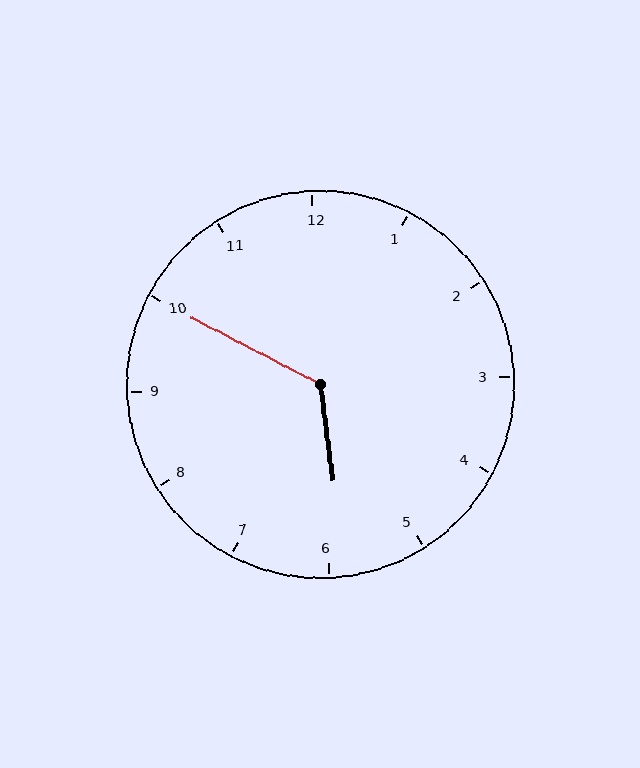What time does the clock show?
5:50.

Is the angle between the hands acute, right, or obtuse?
It is obtuse.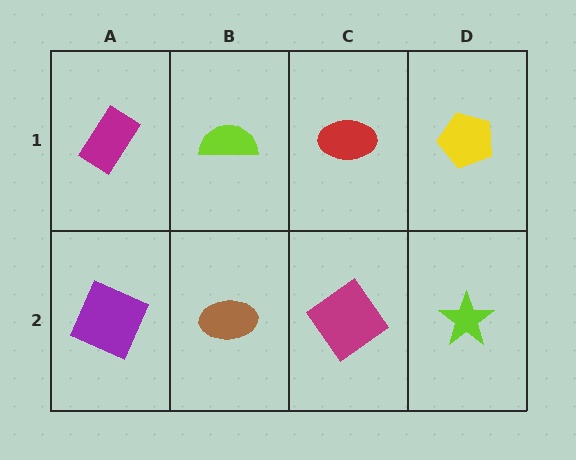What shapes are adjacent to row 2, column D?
A yellow pentagon (row 1, column D), a magenta diamond (row 2, column C).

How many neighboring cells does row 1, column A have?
2.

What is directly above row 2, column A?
A magenta rectangle.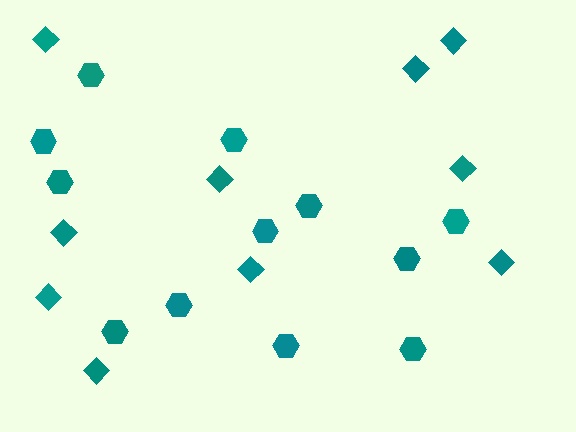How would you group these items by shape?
There are 2 groups: one group of hexagons (12) and one group of diamonds (10).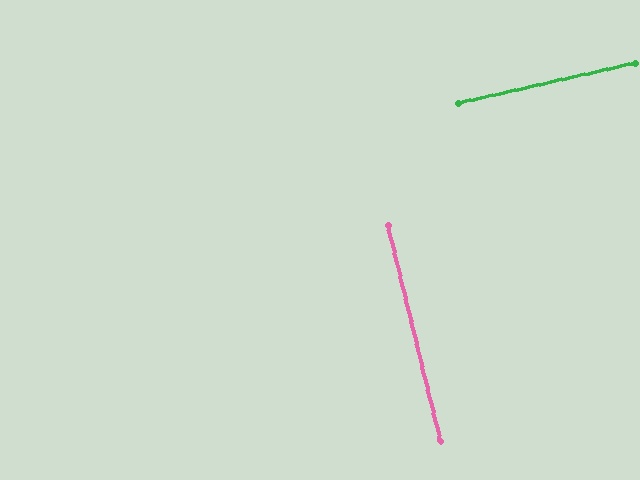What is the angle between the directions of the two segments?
Approximately 89 degrees.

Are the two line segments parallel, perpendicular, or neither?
Perpendicular — they meet at approximately 89°.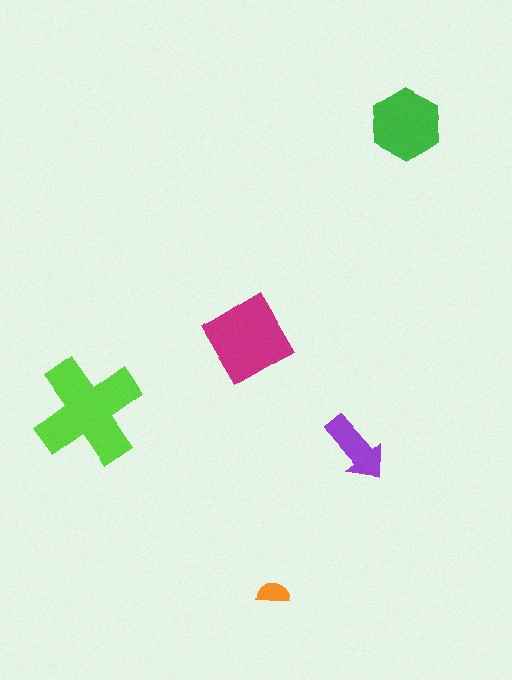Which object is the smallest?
The orange semicircle.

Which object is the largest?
The lime cross.